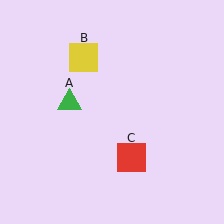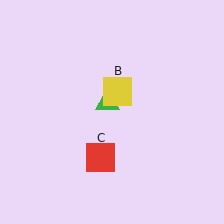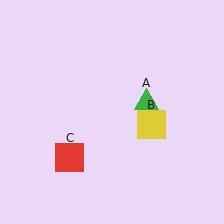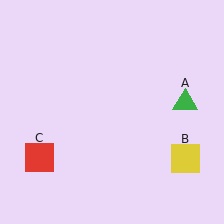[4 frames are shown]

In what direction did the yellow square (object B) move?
The yellow square (object B) moved down and to the right.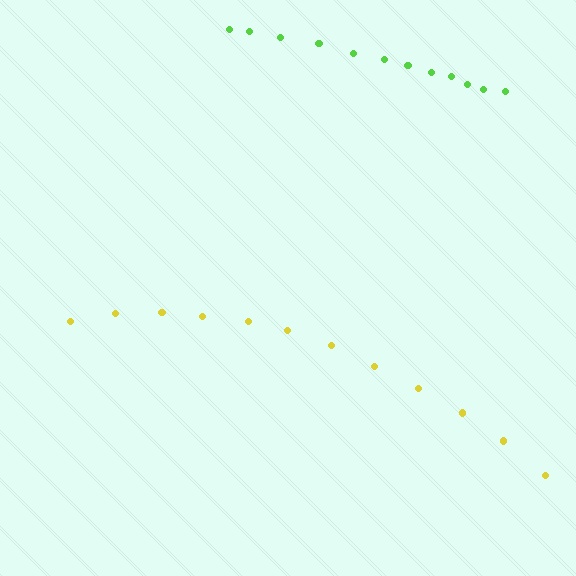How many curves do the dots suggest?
There are 2 distinct paths.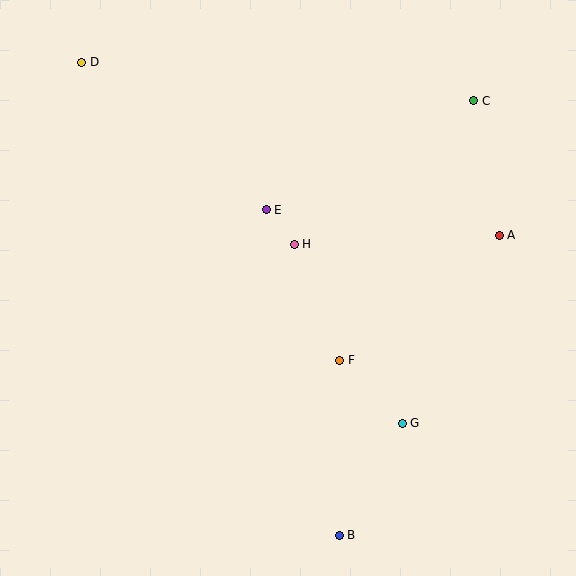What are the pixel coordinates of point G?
Point G is at (402, 423).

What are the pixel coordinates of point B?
Point B is at (339, 535).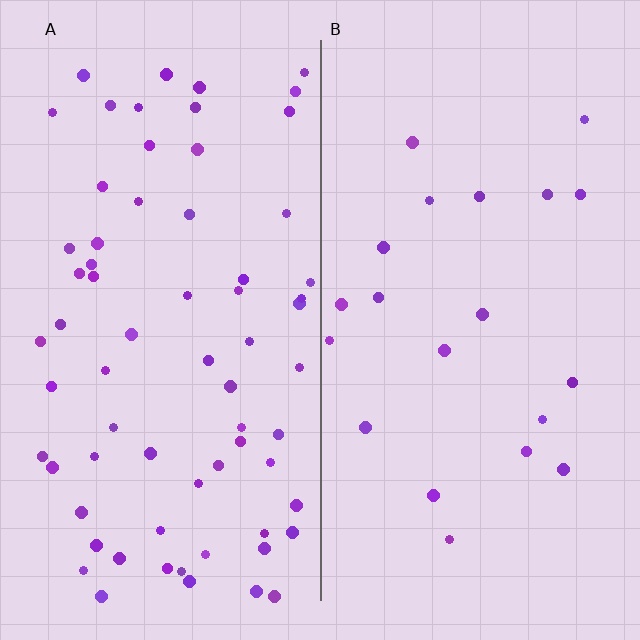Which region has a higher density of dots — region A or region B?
A (the left).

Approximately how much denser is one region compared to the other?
Approximately 3.3× — region A over region B.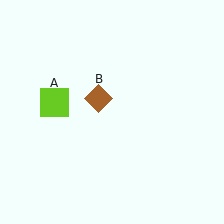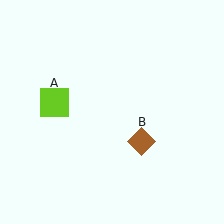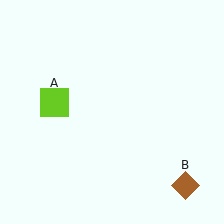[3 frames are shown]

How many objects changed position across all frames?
1 object changed position: brown diamond (object B).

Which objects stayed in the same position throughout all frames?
Lime square (object A) remained stationary.